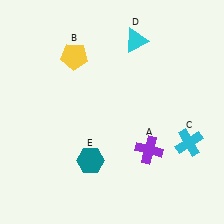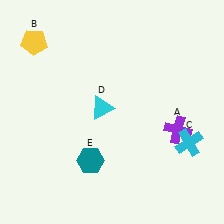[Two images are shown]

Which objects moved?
The objects that moved are: the purple cross (A), the yellow pentagon (B), the cyan triangle (D).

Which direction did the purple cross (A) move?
The purple cross (A) moved right.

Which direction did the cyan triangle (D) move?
The cyan triangle (D) moved down.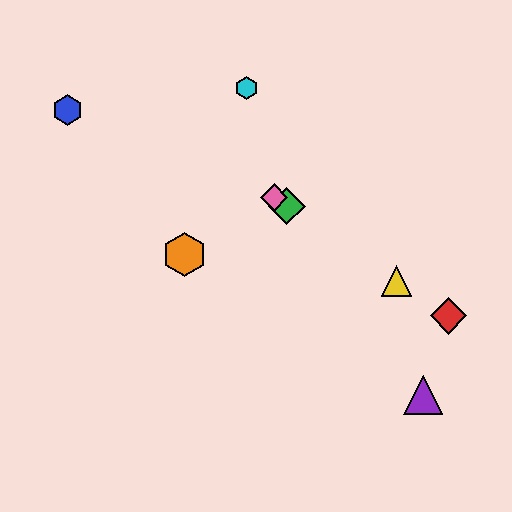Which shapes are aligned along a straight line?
The red diamond, the green diamond, the yellow triangle, the pink diamond are aligned along a straight line.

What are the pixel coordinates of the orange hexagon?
The orange hexagon is at (184, 254).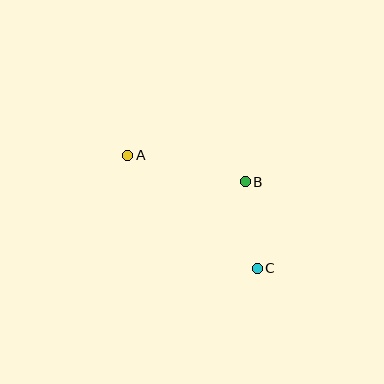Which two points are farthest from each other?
Points A and C are farthest from each other.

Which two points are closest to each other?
Points B and C are closest to each other.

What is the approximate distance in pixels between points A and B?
The distance between A and B is approximately 121 pixels.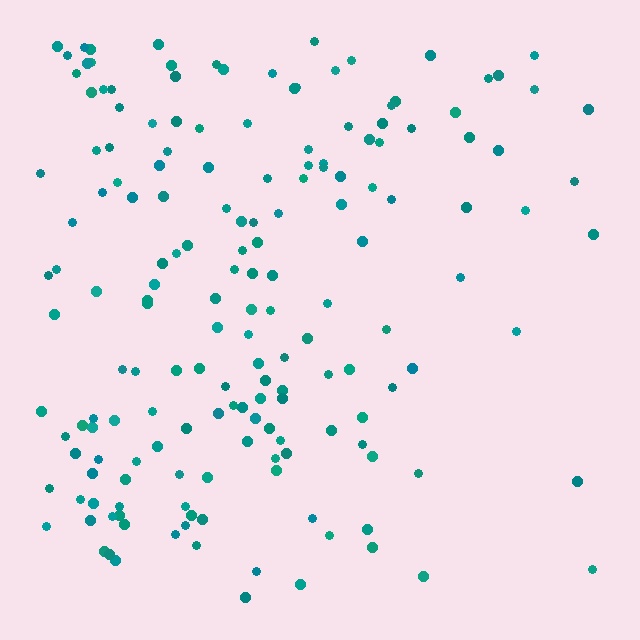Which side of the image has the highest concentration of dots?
The left.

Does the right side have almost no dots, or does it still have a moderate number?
Still a moderate number, just noticeably fewer than the left.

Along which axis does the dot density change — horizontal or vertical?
Horizontal.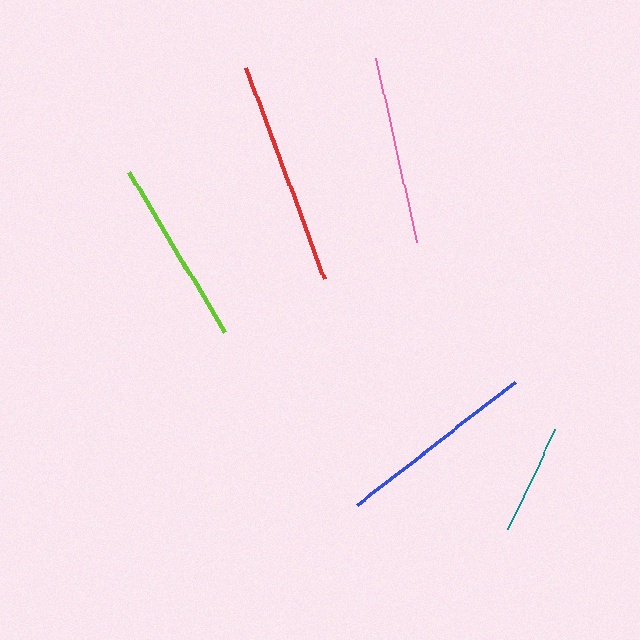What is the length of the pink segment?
The pink segment is approximately 187 pixels long.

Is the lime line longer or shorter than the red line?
The red line is longer than the lime line.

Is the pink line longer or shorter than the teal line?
The pink line is longer than the teal line.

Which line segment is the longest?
The red line is the longest at approximately 225 pixels.